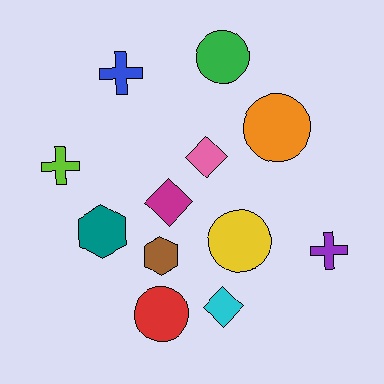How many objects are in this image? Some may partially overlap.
There are 12 objects.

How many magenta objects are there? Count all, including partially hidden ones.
There is 1 magenta object.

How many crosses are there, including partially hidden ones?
There are 3 crosses.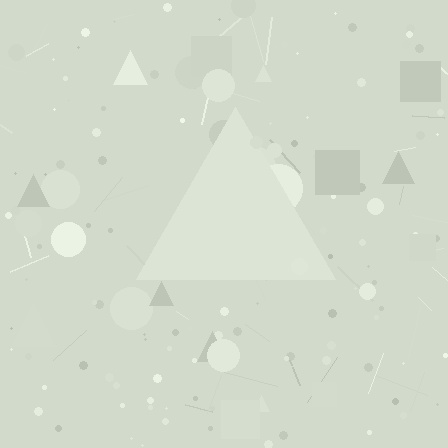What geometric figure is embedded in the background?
A triangle is embedded in the background.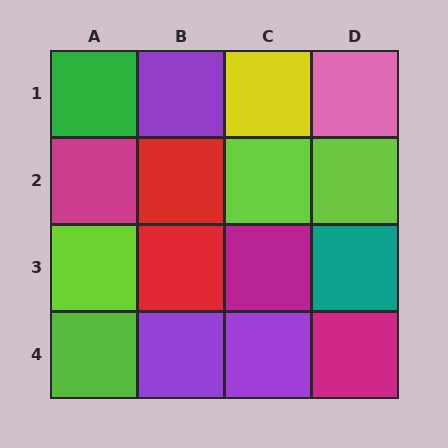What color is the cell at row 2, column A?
Magenta.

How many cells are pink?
1 cell is pink.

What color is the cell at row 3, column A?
Lime.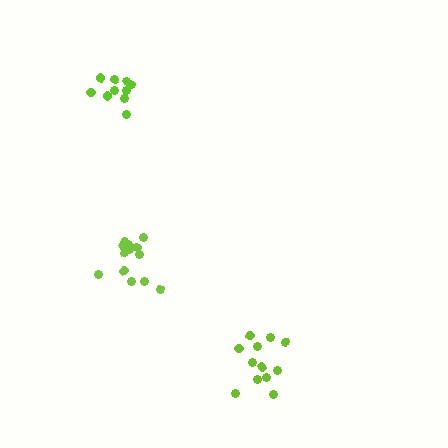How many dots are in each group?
Group 1: 12 dots, Group 2: 10 dots, Group 3: 13 dots (35 total).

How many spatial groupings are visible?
There are 3 spatial groupings.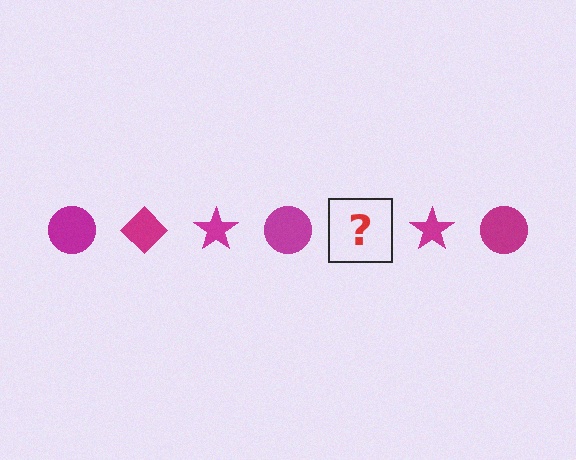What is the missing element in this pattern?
The missing element is a magenta diamond.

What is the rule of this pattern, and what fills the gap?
The rule is that the pattern cycles through circle, diamond, star shapes in magenta. The gap should be filled with a magenta diamond.